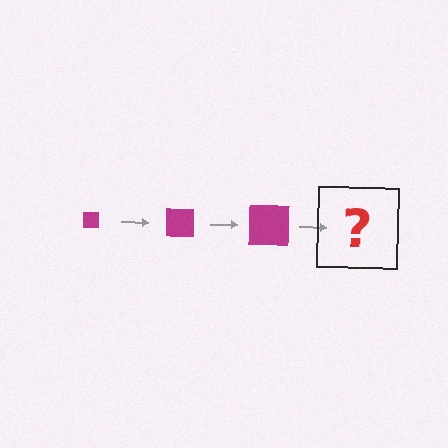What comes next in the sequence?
The next element should be a magenta square, larger than the previous one.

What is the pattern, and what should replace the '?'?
The pattern is that the square gets progressively larger each step. The '?' should be a magenta square, larger than the previous one.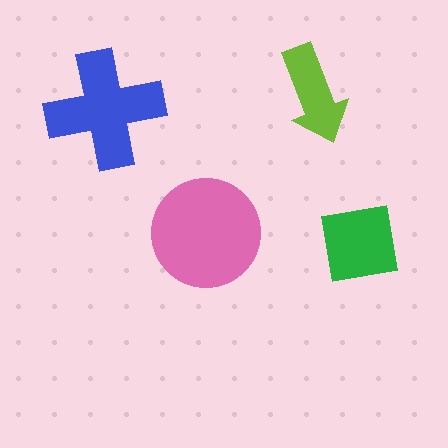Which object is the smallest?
The lime arrow.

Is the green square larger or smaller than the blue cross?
Smaller.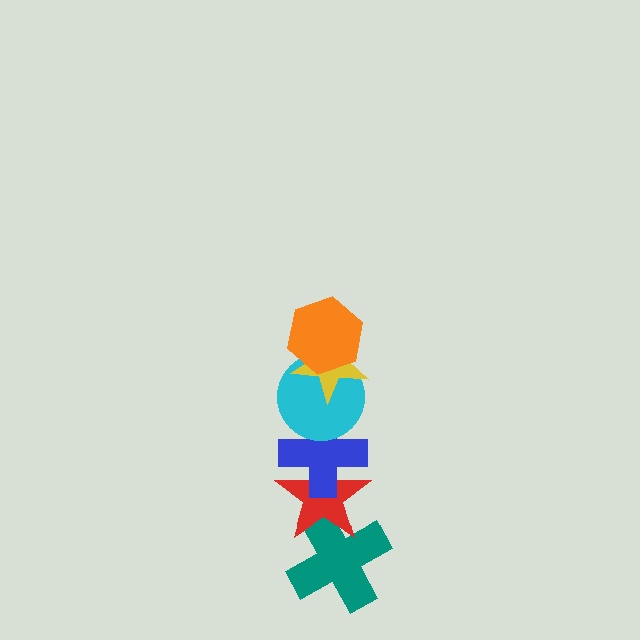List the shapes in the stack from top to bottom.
From top to bottom: the orange hexagon, the yellow star, the cyan circle, the blue cross, the red star, the teal cross.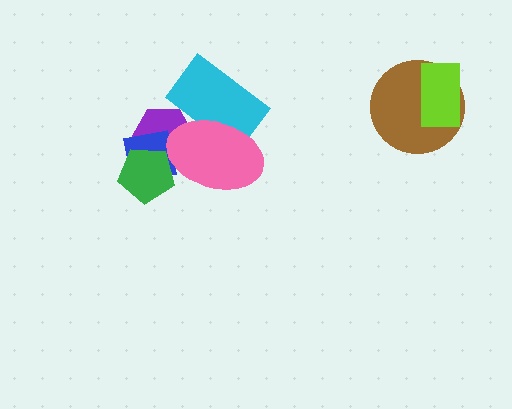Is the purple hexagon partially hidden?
Yes, it is partially covered by another shape.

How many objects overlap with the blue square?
3 objects overlap with the blue square.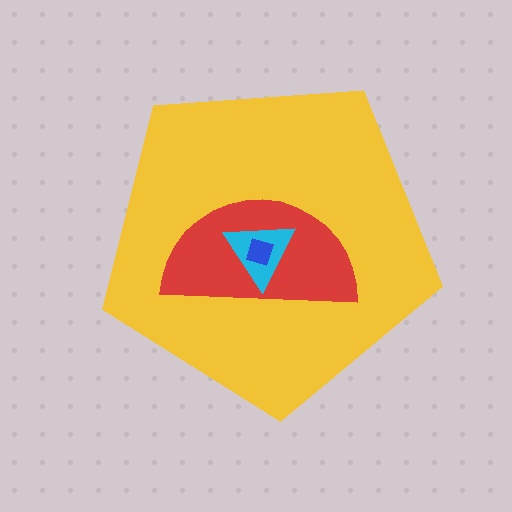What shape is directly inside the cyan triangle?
The blue diamond.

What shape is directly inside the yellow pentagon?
The red semicircle.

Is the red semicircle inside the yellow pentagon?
Yes.